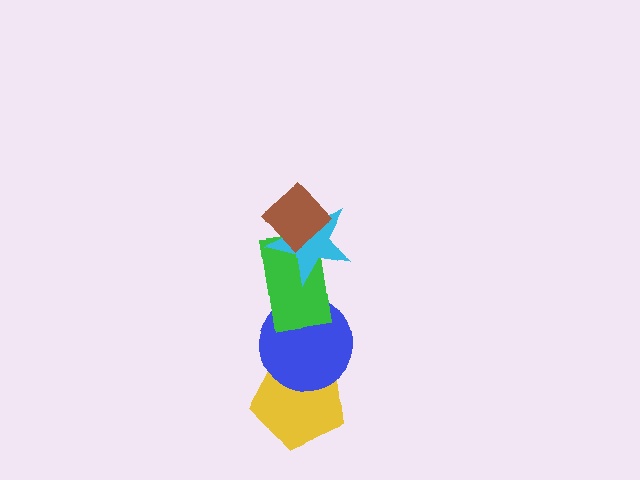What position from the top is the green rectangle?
The green rectangle is 3rd from the top.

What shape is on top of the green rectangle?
The cyan star is on top of the green rectangle.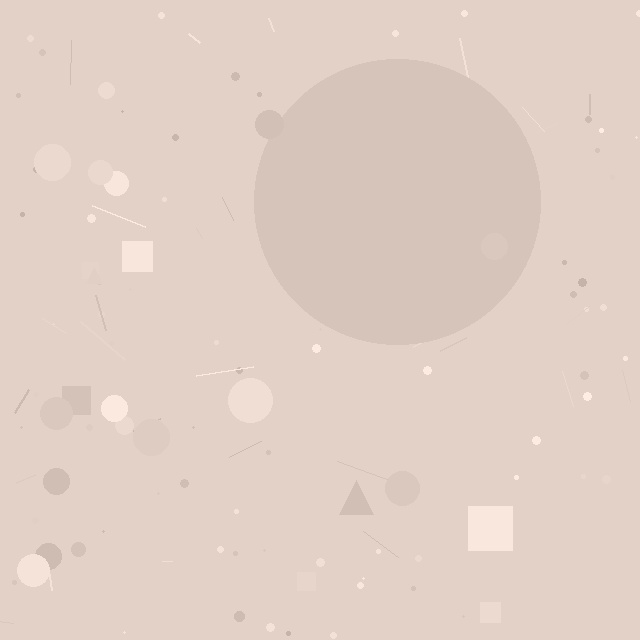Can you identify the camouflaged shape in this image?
The camouflaged shape is a circle.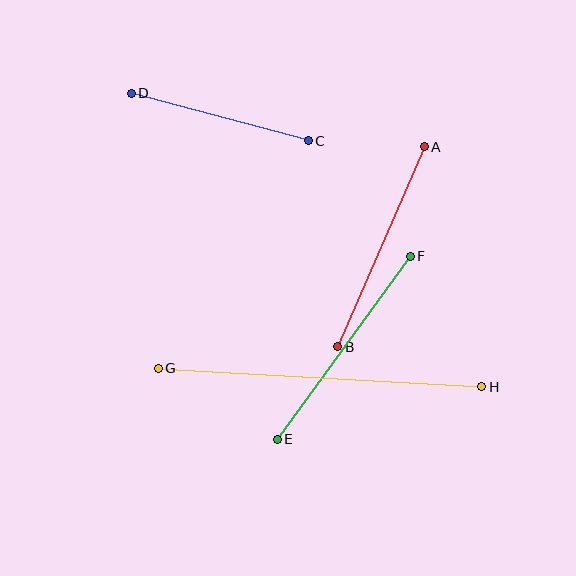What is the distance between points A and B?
The distance is approximately 218 pixels.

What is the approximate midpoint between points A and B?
The midpoint is at approximately (381, 247) pixels.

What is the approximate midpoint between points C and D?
The midpoint is at approximately (220, 117) pixels.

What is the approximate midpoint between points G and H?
The midpoint is at approximately (320, 377) pixels.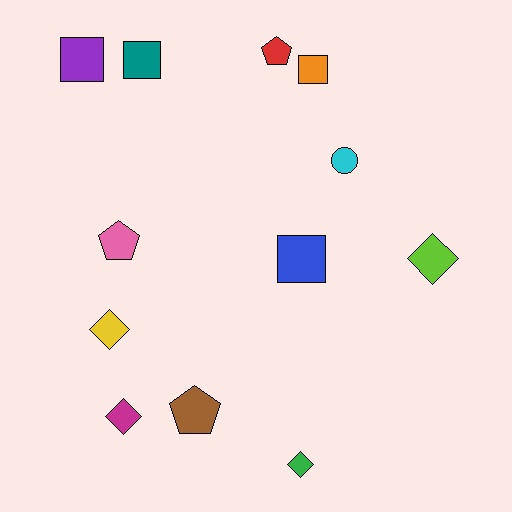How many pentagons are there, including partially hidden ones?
There are 3 pentagons.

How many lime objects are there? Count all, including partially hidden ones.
There is 1 lime object.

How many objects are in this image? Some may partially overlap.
There are 12 objects.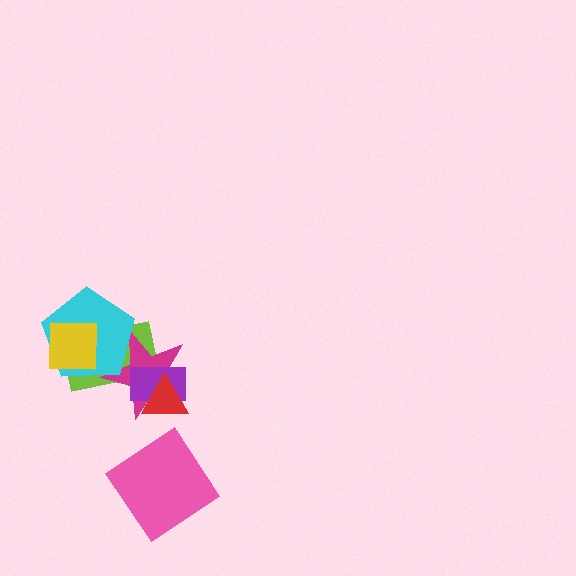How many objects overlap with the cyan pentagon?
3 objects overlap with the cyan pentagon.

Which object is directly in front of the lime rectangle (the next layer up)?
The magenta star is directly in front of the lime rectangle.